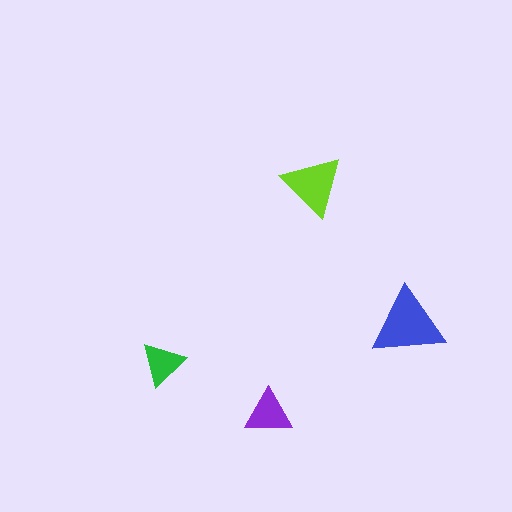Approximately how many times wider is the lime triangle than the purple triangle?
About 1.5 times wider.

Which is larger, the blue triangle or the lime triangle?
The blue one.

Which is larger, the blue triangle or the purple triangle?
The blue one.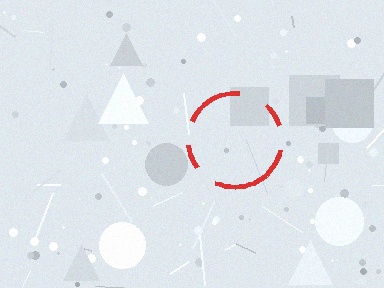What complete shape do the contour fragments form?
The contour fragments form a circle.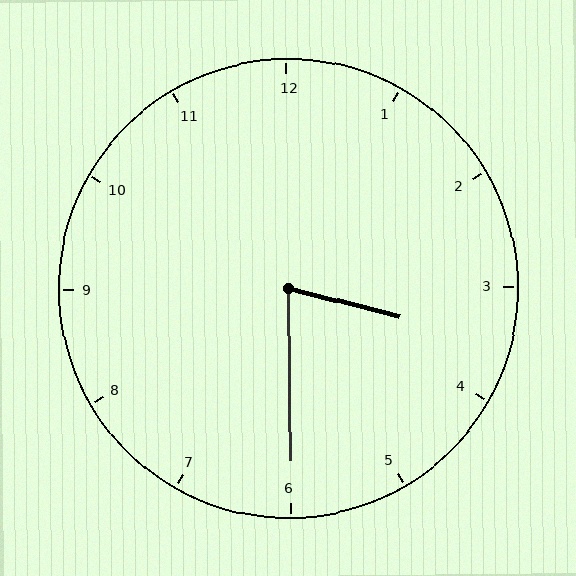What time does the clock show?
3:30.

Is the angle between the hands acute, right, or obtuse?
It is acute.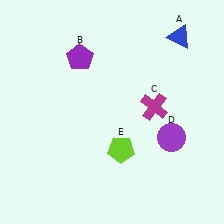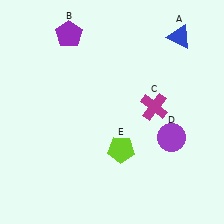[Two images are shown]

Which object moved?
The purple pentagon (B) moved up.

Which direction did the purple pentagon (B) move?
The purple pentagon (B) moved up.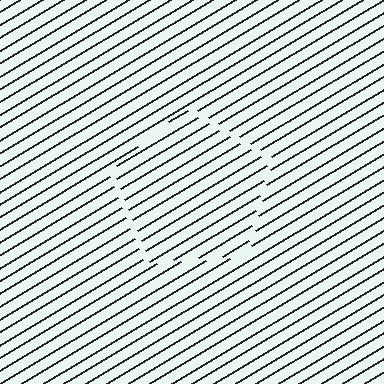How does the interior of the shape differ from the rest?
The interior of the shape contains the same grating, shifted by half a period — the contour is defined by the phase discontinuity where line-ends from the inner and outer gratings abut.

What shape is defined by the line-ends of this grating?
An illusory pentagon. The interior of the shape contains the same grating, shifted by half a period — the contour is defined by the phase discontinuity where line-ends from the inner and outer gratings abut.